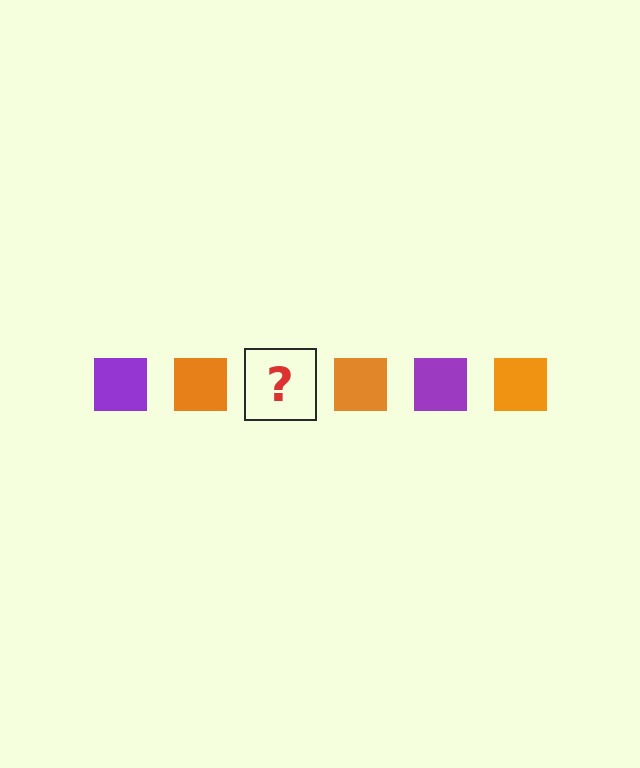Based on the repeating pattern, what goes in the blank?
The blank should be a purple square.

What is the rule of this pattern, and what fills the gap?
The rule is that the pattern cycles through purple, orange squares. The gap should be filled with a purple square.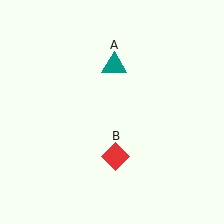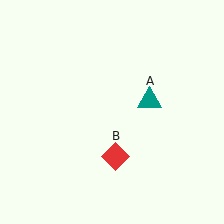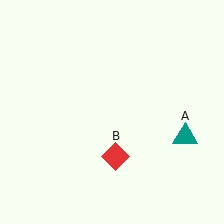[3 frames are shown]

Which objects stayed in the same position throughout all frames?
Red diamond (object B) remained stationary.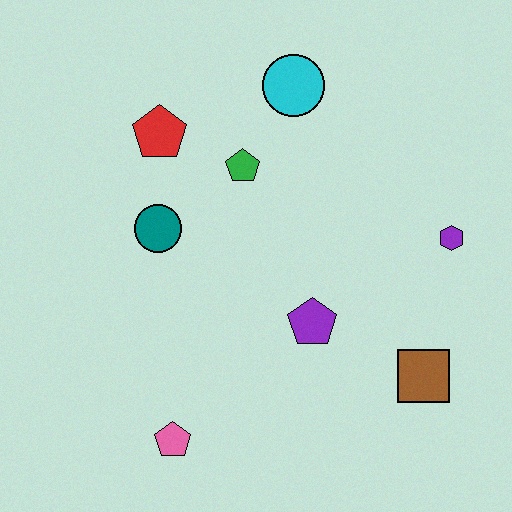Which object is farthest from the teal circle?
The brown square is farthest from the teal circle.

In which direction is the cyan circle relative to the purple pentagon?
The cyan circle is above the purple pentagon.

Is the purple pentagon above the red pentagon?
No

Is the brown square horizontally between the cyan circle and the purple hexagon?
Yes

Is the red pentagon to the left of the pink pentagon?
Yes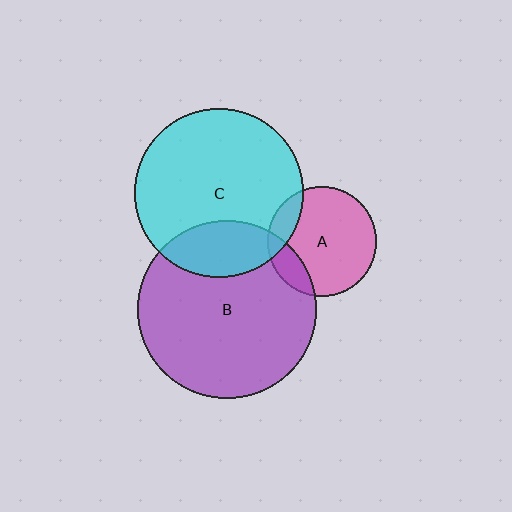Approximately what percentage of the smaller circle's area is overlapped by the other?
Approximately 25%.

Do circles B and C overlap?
Yes.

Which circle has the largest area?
Circle B (purple).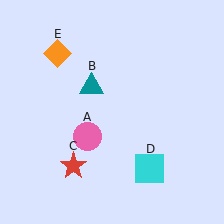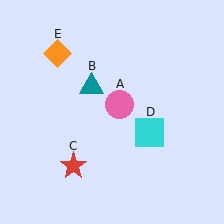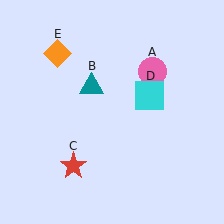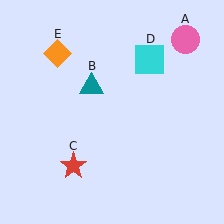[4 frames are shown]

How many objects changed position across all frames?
2 objects changed position: pink circle (object A), cyan square (object D).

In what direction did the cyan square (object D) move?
The cyan square (object D) moved up.